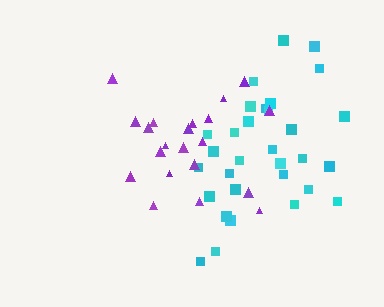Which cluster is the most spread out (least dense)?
Purple.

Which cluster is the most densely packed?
Cyan.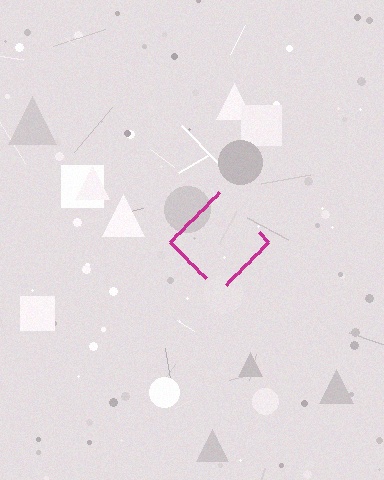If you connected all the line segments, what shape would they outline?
They would outline a diamond.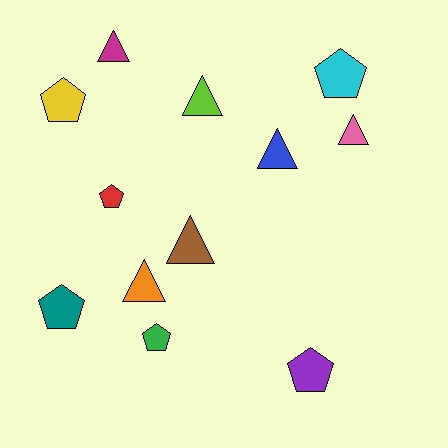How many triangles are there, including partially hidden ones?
There are 6 triangles.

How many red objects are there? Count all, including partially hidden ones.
There is 1 red object.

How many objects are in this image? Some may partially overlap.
There are 12 objects.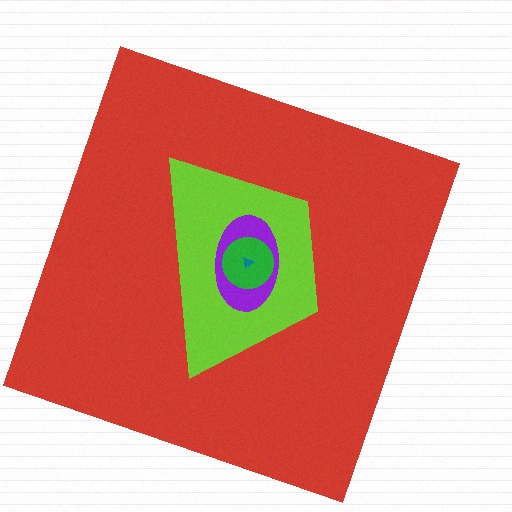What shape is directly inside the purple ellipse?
The green circle.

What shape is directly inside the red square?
The lime trapezoid.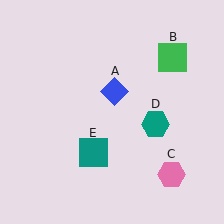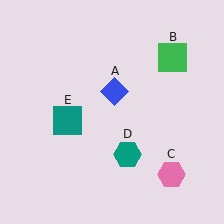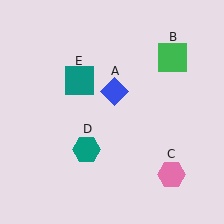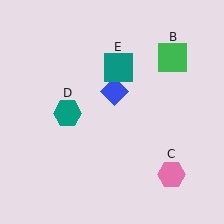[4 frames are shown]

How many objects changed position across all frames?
2 objects changed position: teal hexagon (object D), teal square (object E).